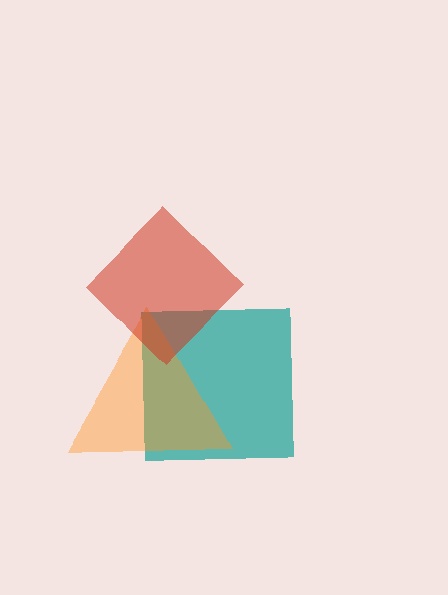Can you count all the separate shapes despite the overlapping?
Yes, there are 3 separate shapes.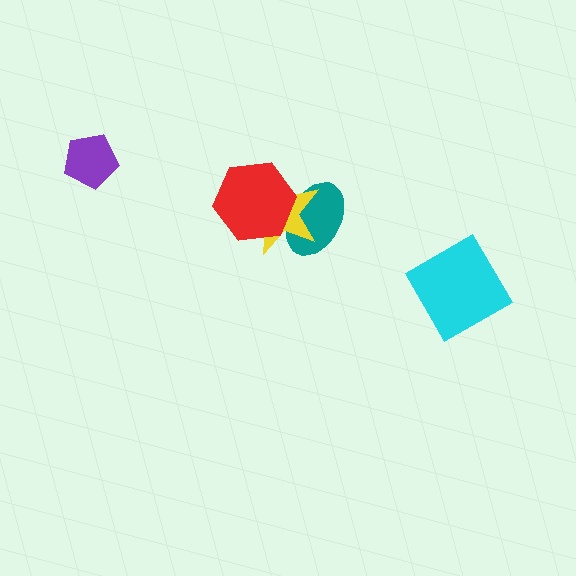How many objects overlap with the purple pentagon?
0 objects overlap with the purple pentagon.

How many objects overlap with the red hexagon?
2 objects overlap with the red hexagon.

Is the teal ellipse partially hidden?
Yes, it is partially covered by another shape.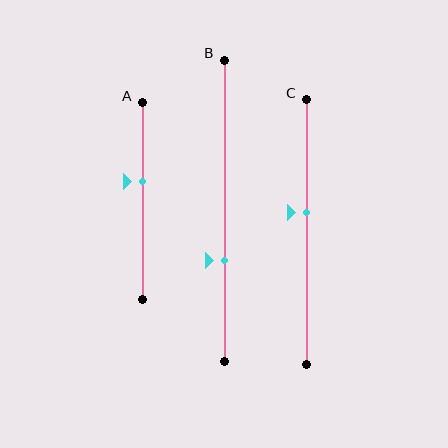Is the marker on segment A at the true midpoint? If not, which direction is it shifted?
No, the marker on segment A is shifted upward by about 10% of the segment length.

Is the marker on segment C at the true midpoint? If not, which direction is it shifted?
No, the marker on segment C is shifted upward by about 8% of the segment length.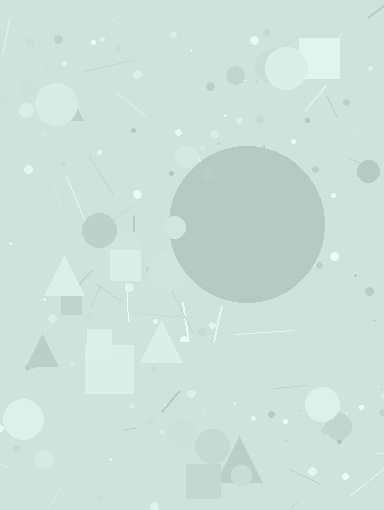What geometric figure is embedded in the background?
A circle is embedded in the background.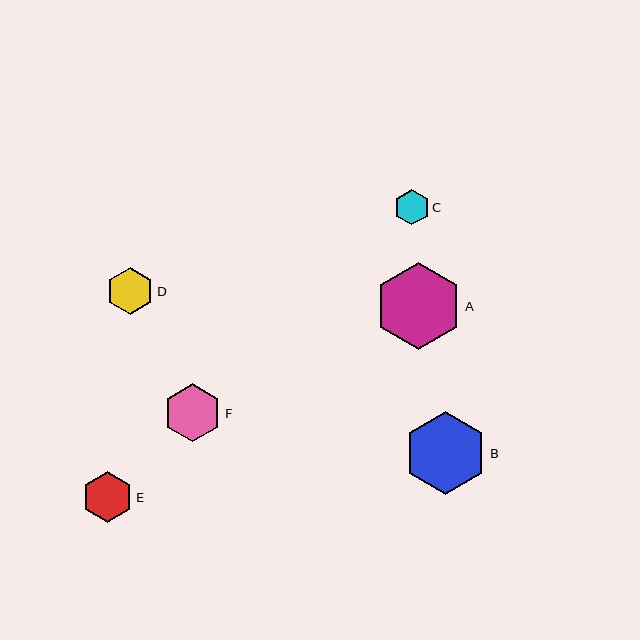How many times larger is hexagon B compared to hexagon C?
Hexagon B is approximately 2.3 times the size of hexagon C.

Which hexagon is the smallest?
Hexagon C is the smallest with a size of approximately 35 pixels.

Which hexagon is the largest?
Hexagon A is the largest with a size of approximately 87 pixels.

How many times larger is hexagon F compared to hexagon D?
Hexagon F is approximately 1.2 times the size of hexagon D.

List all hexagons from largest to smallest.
From largest to smallest: A, B, F, E, D, C.